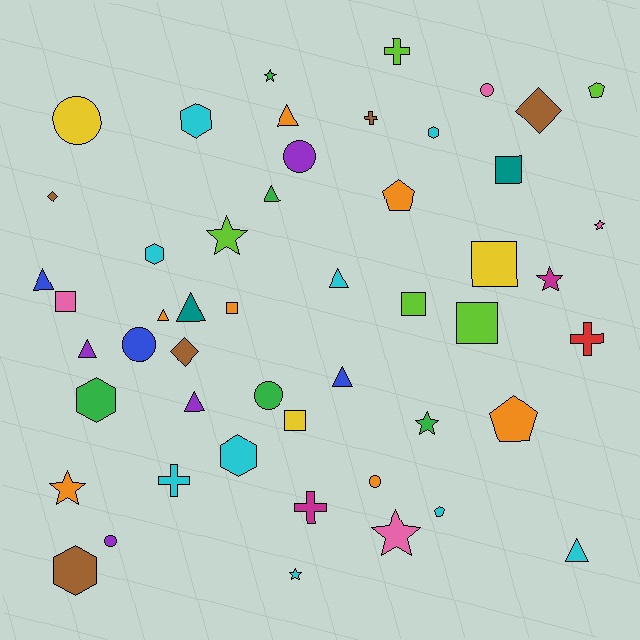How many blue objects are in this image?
There are 3 blue objects.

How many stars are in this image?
There are 8 stars.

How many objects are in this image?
There are 50 objects.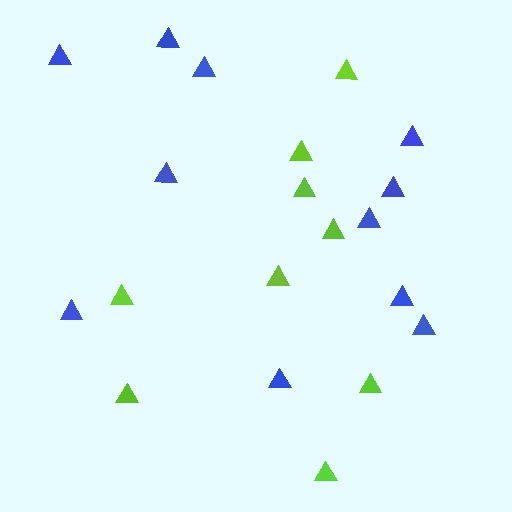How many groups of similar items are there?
There are 2 groups: one group of lime triangles (9) and one group of blue triangles (11).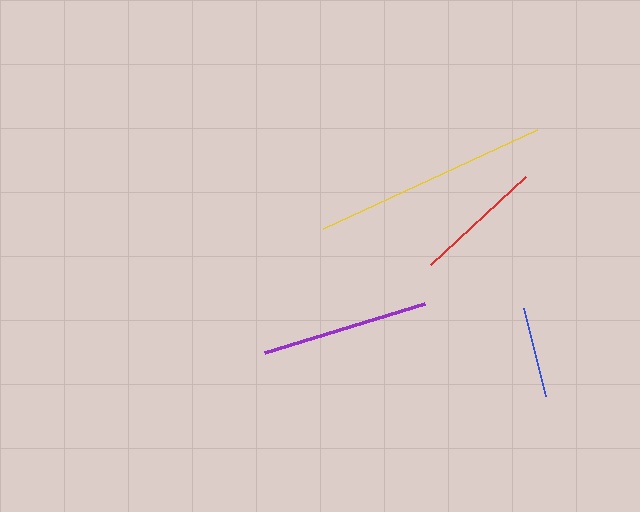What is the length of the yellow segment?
The yellow segment is approximately 236 pixels long.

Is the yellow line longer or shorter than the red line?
The yellow line is longer than the red line.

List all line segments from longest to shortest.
From longest to shortest: yellow, purple, red, blue.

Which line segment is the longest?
The yellow line is the longest at approximately 236 pixels.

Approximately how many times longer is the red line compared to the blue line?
The red line is approximately 1.4 times the length of the blue line.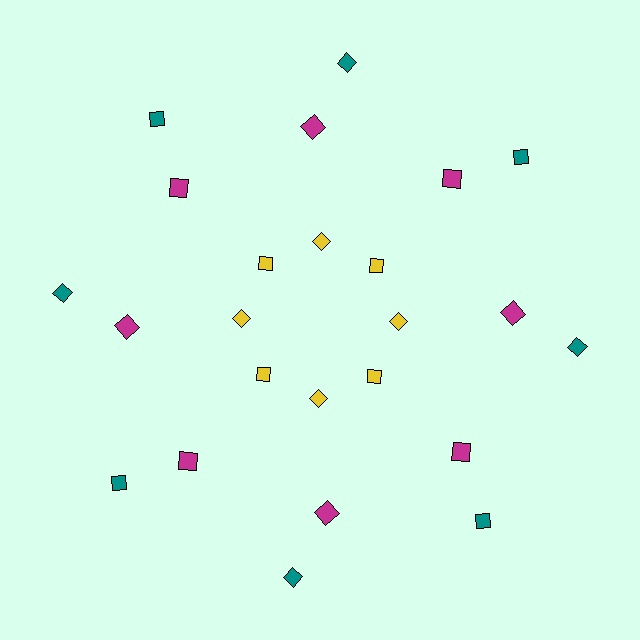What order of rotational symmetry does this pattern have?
This pattern has 8-fold rotational symmetry.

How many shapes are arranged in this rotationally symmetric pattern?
There are 24 shapes, arranged in 8 groups of 3.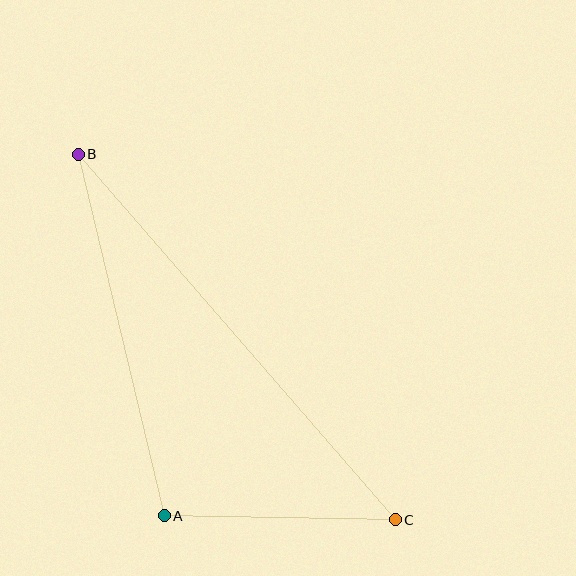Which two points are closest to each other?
Points A and C are closest to each other.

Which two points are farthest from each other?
Points B and C are farthest from each other.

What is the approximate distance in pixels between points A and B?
The distance between A and B is approximately 372 pixels.